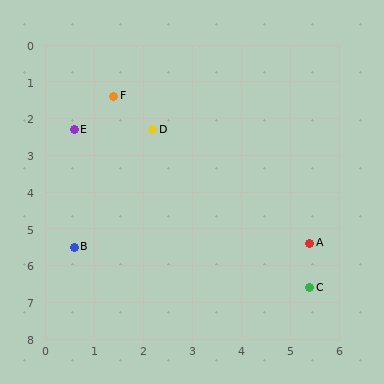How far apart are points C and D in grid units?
Points C and D are about 5.4 grid units apart.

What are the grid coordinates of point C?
Point C is at approximately (5.4, 6.6).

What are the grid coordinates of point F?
Point F is at approximately (1.4, 1.4).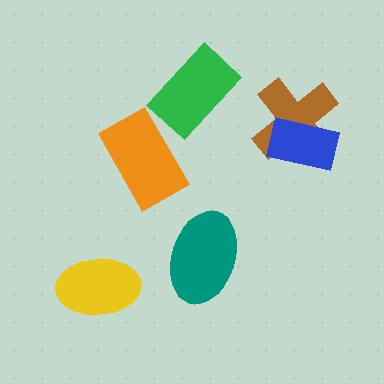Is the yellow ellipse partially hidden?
No, no other shape covers it.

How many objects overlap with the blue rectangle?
1 object overlaps with the blue rectangle.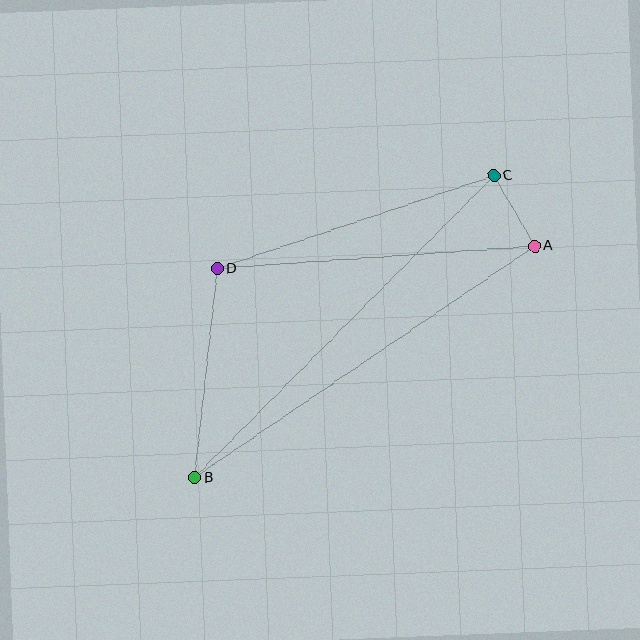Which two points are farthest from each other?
Points B and C are farthest from each other.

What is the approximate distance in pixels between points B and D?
The distance between B and D is approximately 210 pixels.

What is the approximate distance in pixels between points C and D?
The distance between C and D is approximately 292 pixels.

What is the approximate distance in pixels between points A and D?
The distance between A and D is approximately 318 pixels.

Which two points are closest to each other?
Points A and C are closest to each other.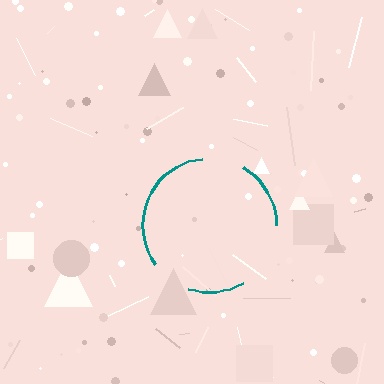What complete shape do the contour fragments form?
The contour fragments form a circle.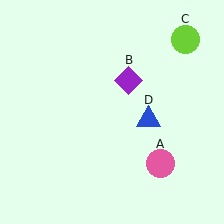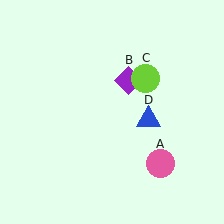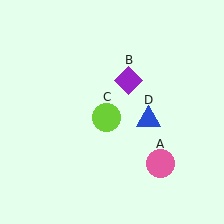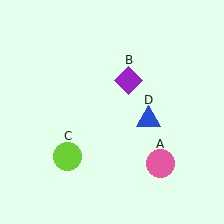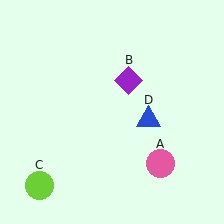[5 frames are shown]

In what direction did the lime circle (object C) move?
The lime circle (object C) moved down and to the left.